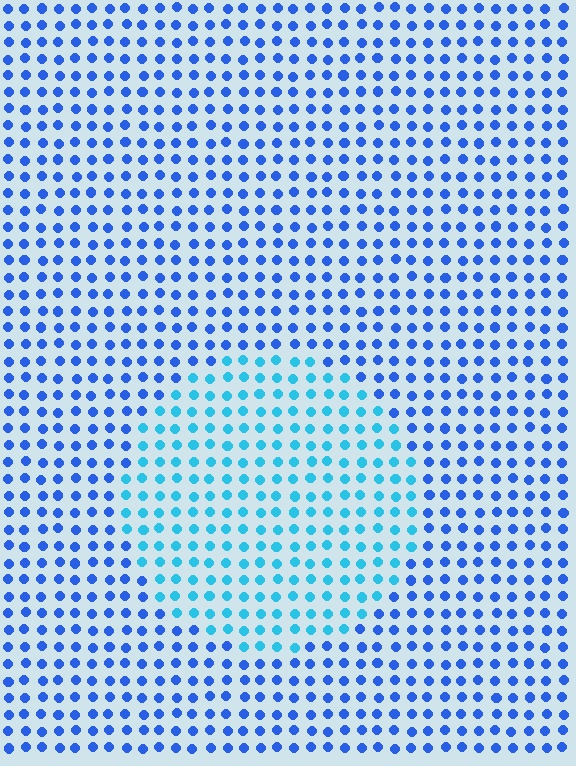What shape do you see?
I see a circle.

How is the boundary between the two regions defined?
The boundary is defined purely by a slight shift in hue (about 32 degrees). Spacing, size, and orientation are identical on both sides.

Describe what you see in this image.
The image is filled with small blue elements in a uniform arrangement. A circle-shaped region is visible where the elements are tinted to a slightly different hue, forming a subtle color boundary.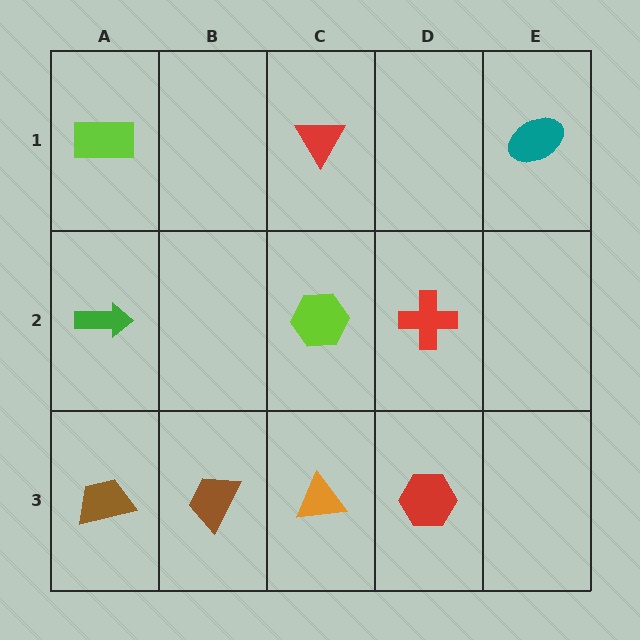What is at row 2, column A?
A green arrow.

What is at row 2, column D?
A red cross.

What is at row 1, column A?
A lime rectangle.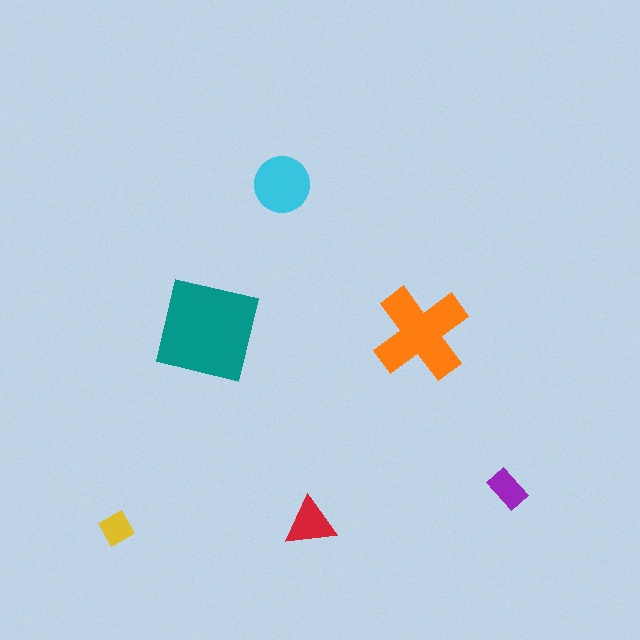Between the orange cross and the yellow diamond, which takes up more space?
The orange cross.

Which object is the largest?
The teal square.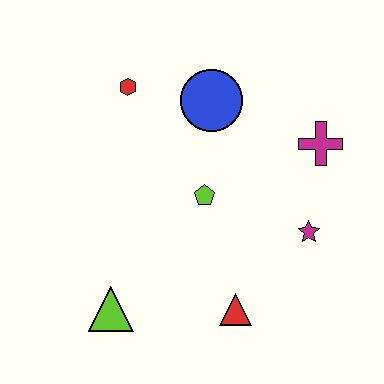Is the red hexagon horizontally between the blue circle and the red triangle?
No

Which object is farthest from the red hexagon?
The red triangle is farthest from the red hexagon.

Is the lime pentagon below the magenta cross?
Yes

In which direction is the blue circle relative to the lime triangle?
The blue circle is above the lime triangle.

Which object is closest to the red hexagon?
The blue circle is closest to the red hexagon.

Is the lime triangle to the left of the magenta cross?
Yes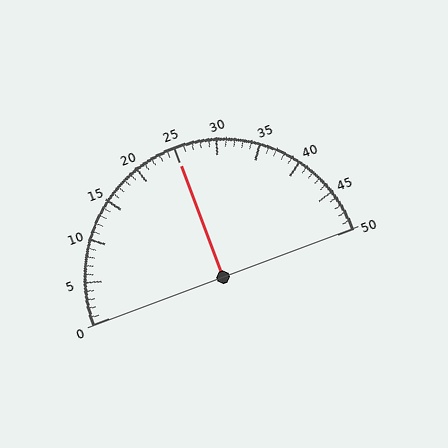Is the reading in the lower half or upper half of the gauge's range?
The reading is in the upper half of the range (0 to 50).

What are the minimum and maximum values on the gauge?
The gauge ranges from 0 to 50.